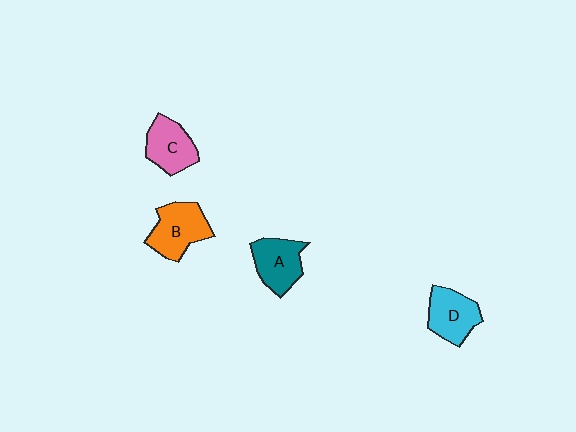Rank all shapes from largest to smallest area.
From largest to smallest: B (orange), A (teal), D (cyan), C (pink).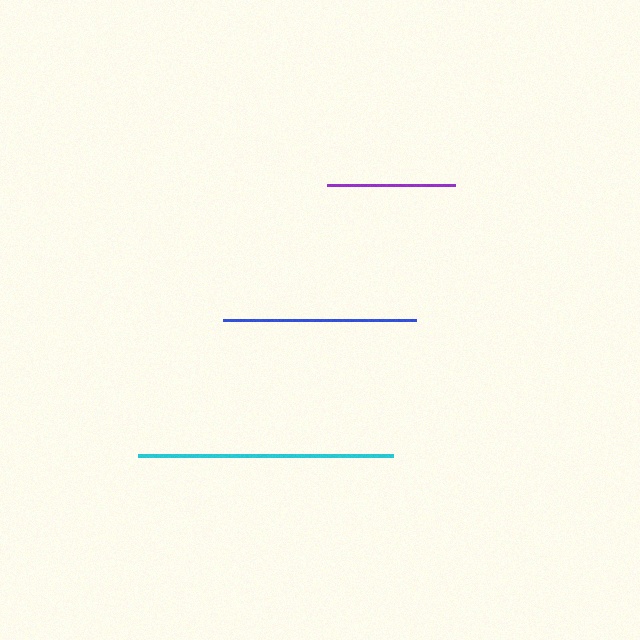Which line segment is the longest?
The cyan line is the longest at approximately 255 pixels.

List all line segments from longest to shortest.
From longest to shortest: cyan, blue, purple.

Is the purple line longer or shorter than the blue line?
The blue line is longer than the purple line.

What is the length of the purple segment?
The purple segment is approximately 128 pixels long.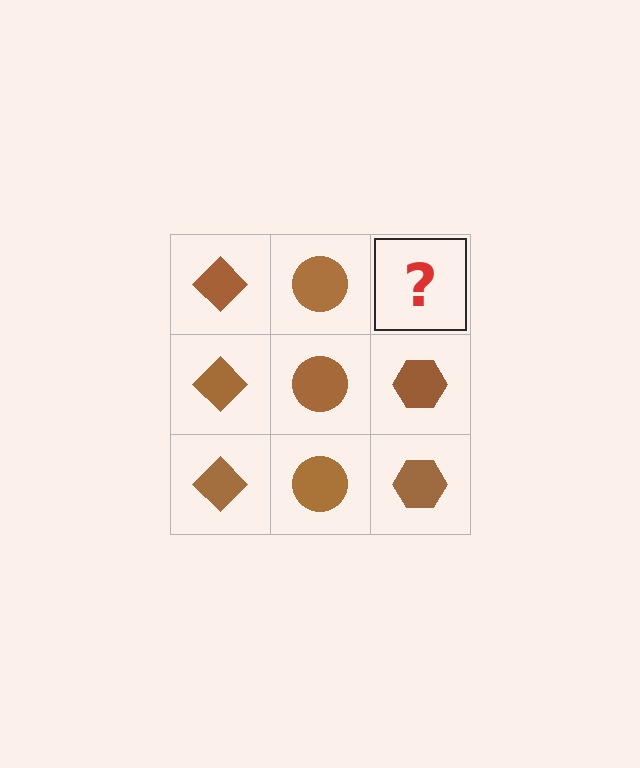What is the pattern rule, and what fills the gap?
The rule is that each column has a consistent shape. The gap should be filled with a brown hexagon.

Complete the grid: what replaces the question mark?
The question mark should be replaced with a brown hexagon.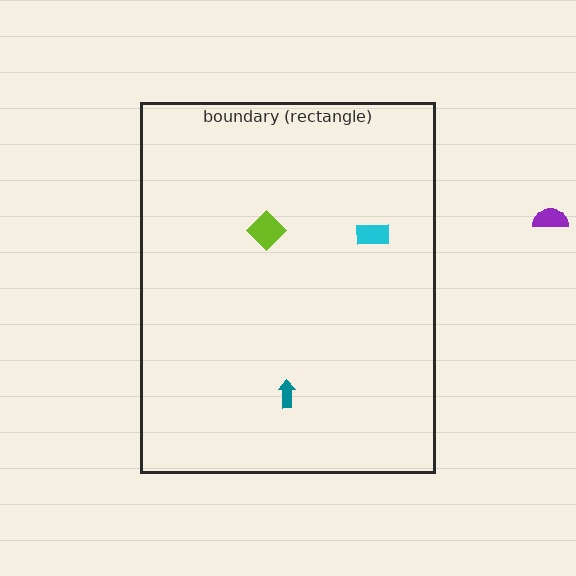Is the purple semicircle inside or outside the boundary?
Outside.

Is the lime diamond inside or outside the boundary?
Inside.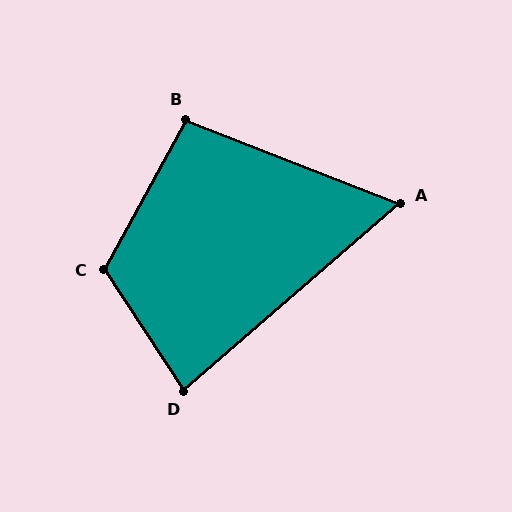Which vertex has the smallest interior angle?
A, at approximately 62 degrees.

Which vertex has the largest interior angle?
C, at approximately 118 degrees.